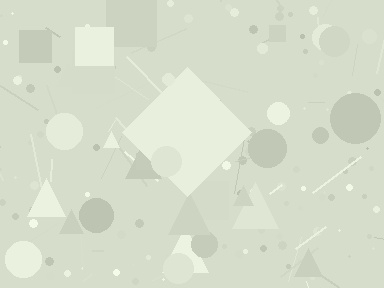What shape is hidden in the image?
A diamond is hidden in the image.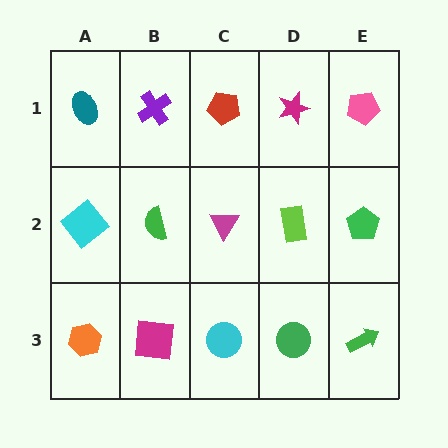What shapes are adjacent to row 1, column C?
A magenta triangle (row 2, column C), a purple cross (row 1, column B), a magenta star (row 1, column D).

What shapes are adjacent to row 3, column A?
A cyan diamond (row 2, column A), a magenta square (row 3, column B).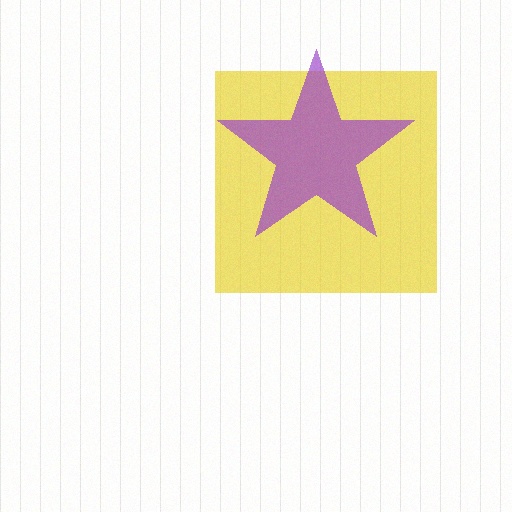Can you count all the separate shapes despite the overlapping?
Yes, there are 2 separate shapes.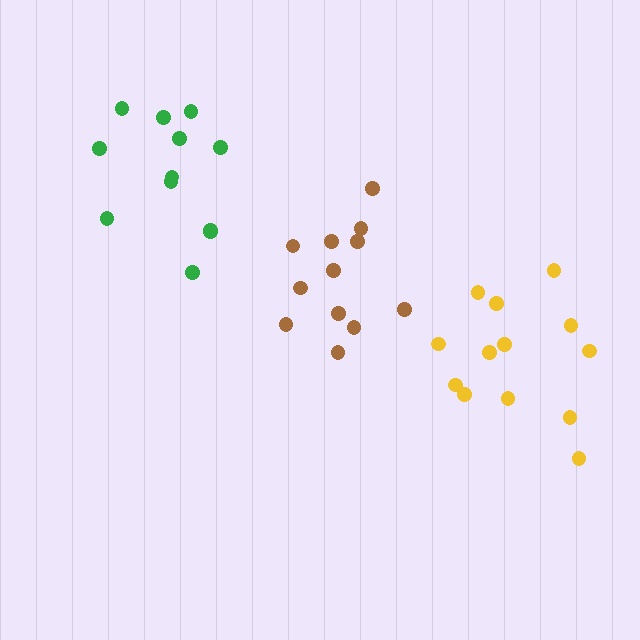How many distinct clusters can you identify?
There are 3 distinct clusters.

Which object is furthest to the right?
The yellow cluster is rightmost.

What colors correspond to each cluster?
The clusters are colored: yellow, green, brown.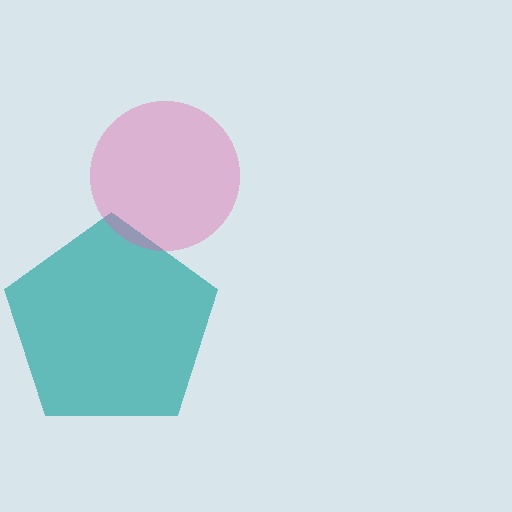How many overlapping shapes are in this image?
There are 2 overlapping shapes in the image.